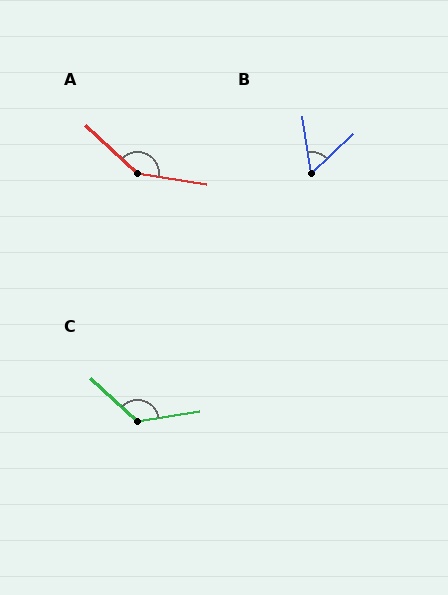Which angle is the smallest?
B, at approximately 55 degrees.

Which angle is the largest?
A, at approximately 146 degrees.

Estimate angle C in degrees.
Approximately 129 degrees.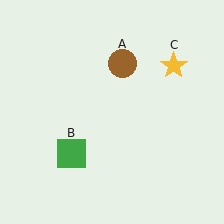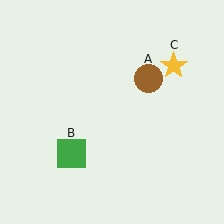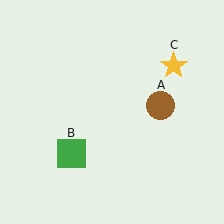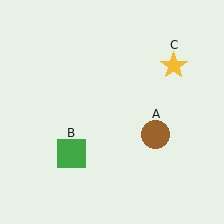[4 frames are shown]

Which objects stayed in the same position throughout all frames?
Green square (object B) and yellow star (object C) remained stationary.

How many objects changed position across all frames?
1 object changed position: brown circle (object A).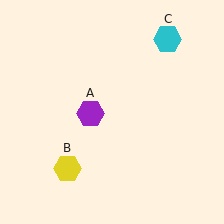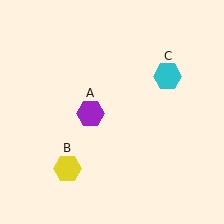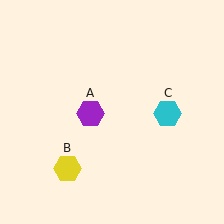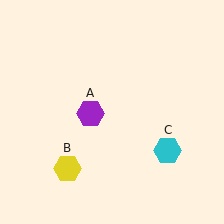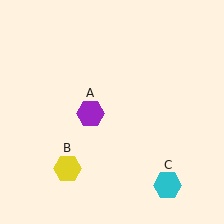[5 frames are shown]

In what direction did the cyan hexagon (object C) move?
The cyan hexagon (object C) moved down.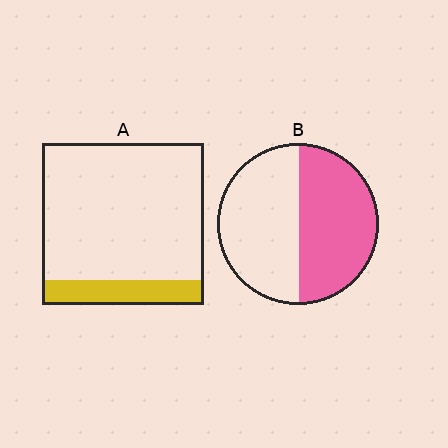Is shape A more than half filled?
No.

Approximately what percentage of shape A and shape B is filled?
A is approximately 15% and B is approximately 50%.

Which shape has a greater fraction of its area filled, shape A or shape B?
Shape B.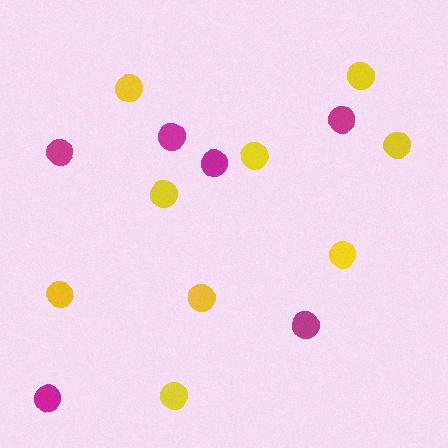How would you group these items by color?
There are 2 groups: one group of magenta circles (6) and one group of yellow circles (9).